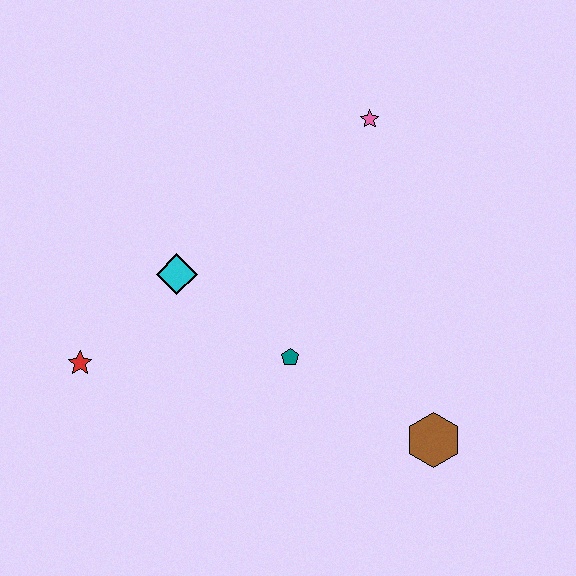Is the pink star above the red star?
Yes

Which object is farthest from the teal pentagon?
The pink star is farthest from the teal pentagon.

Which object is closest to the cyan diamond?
The red star is closest to the cyan diamond.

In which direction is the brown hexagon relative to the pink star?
The brown hexagon is below the pink star.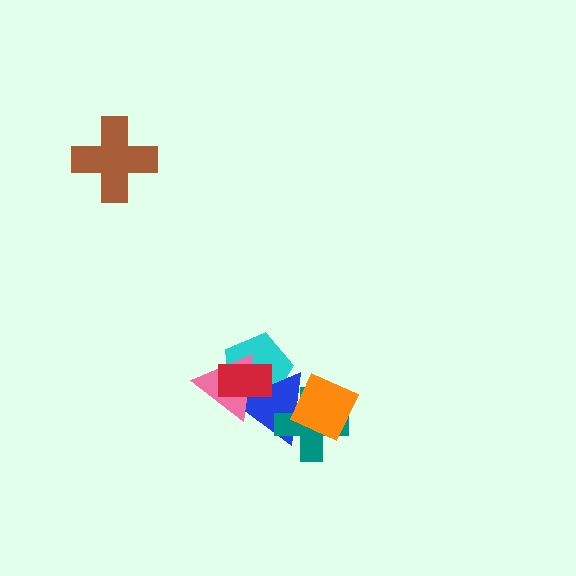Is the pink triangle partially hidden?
Yes, it is partially covered by another shape.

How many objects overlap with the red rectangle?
3 objects overlap with the red rectangle.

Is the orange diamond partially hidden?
No, no other shape covers it.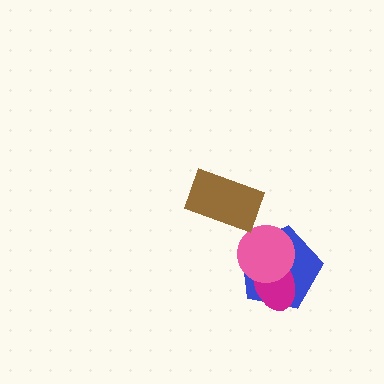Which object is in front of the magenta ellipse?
The pink circle is in front of the magenta ellipse.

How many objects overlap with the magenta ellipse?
2 objects overlap with the magenta ellipse.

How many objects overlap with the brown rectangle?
0 objects overlap with the brown rectangle.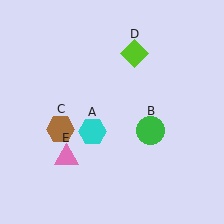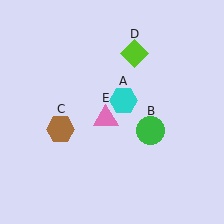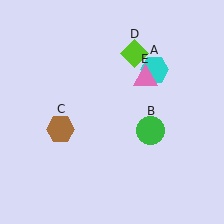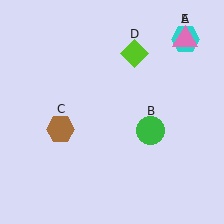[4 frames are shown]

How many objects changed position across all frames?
2 objects changed position: cyan hexagon (object A), pink triangle (object E).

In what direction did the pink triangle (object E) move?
The pink triangle (object E) moved up and to the right.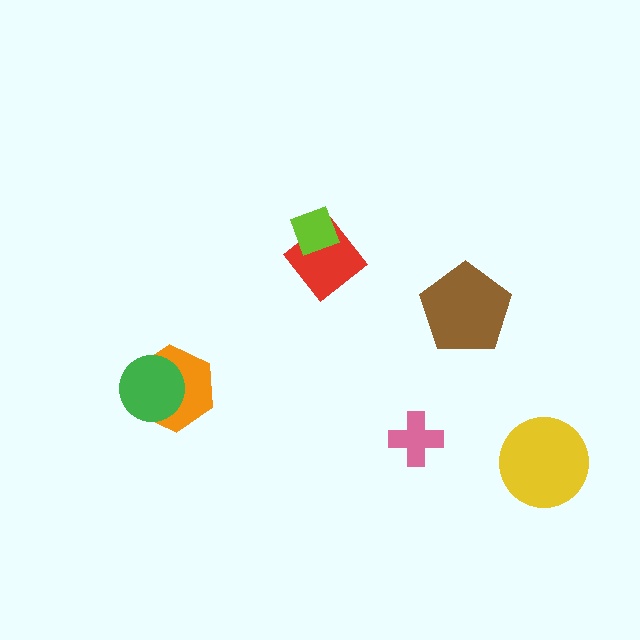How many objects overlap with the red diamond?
1 object overlaps with the red diamond.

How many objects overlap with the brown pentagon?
0 objects overlap with the brown pentagon.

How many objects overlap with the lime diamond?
1 object overlaps with the lime diamond.